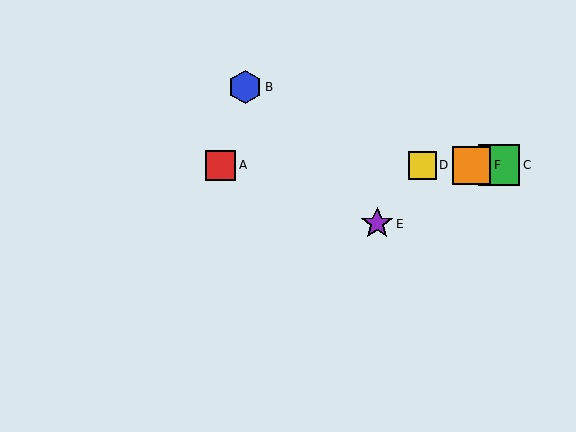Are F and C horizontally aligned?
Yes, both are at y≈165.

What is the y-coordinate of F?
Object F is at y≈165.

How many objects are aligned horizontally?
4 objects (A, C, D, F) are aligned horizontally.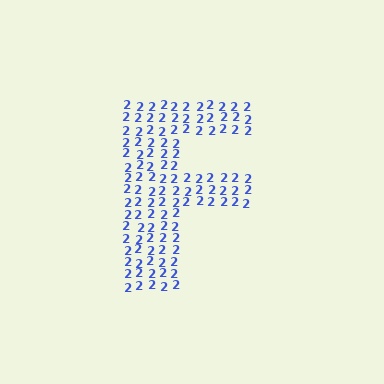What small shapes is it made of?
It is made of small digit 2's.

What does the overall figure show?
The overall figure shows the letter F.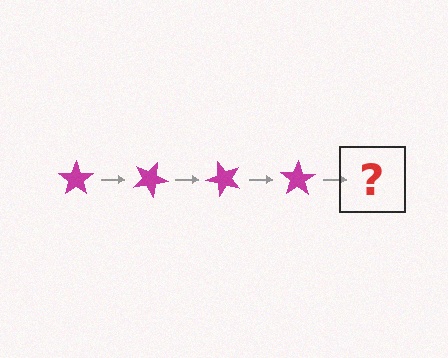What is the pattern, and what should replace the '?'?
The pattern is that the star rotates 25 degrees each step. The '?' should be a magenta star rotated 100 degrees.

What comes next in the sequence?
The next element should be a magenta star rotated 100 degrees.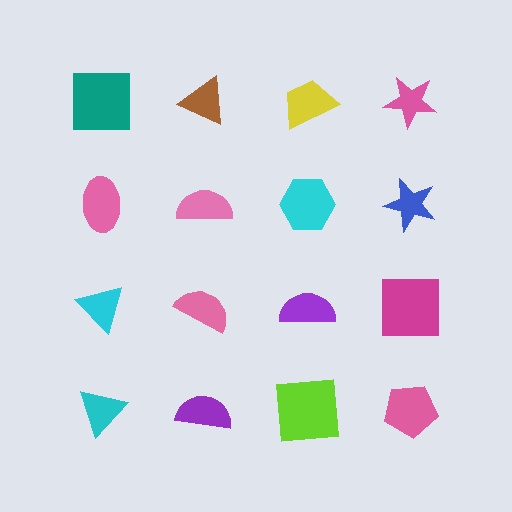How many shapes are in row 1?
4 shapes.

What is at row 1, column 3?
A yellow trapezoid.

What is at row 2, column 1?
A pink ellipse.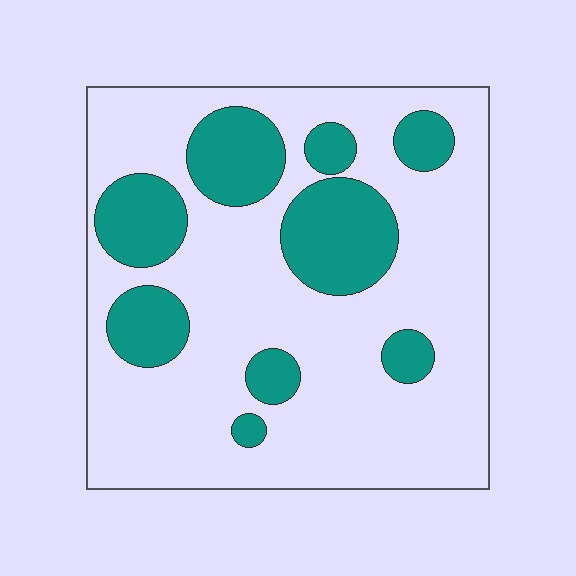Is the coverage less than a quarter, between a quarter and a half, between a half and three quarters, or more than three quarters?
Between a quarter and a half.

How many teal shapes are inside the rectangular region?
9.